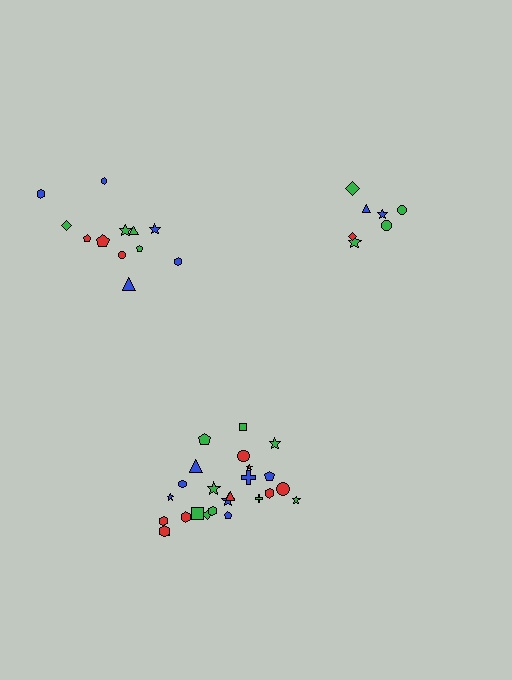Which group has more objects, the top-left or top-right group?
The top-left group.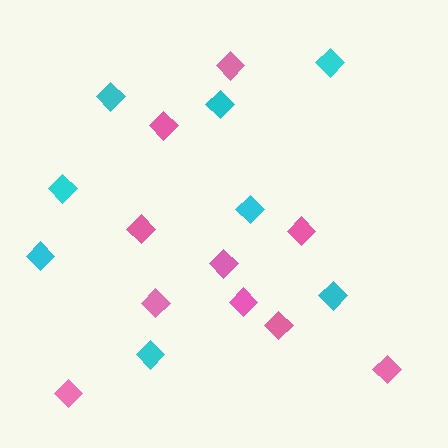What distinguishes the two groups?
There are 2 groups: one group of pink diamonds (10) and one group of cyan diamonds (8).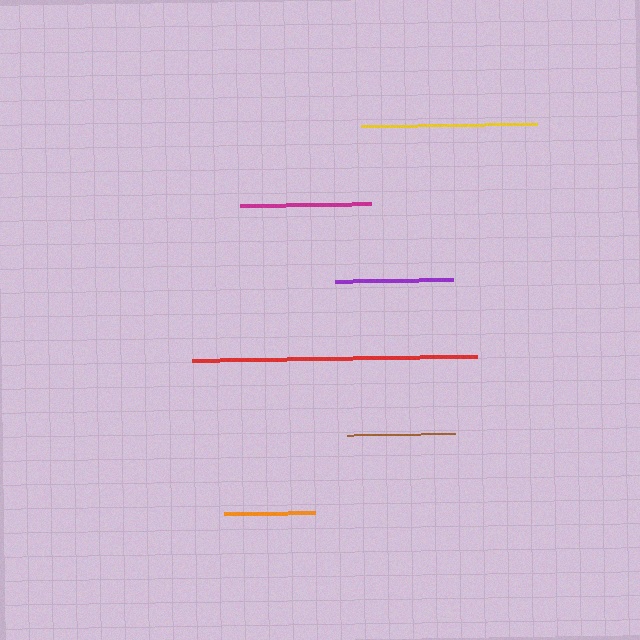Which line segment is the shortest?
The orange line is the shortest at approximately 91 pixels.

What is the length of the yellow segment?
The yellow segment is approximately 176 pixels long.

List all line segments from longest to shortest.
From longest to shortest: red, yellow, magenta, purple, brown, orange.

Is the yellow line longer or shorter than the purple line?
The yellow line is longer than the purple line.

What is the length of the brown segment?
The brown segment is approximately 109 pixels long.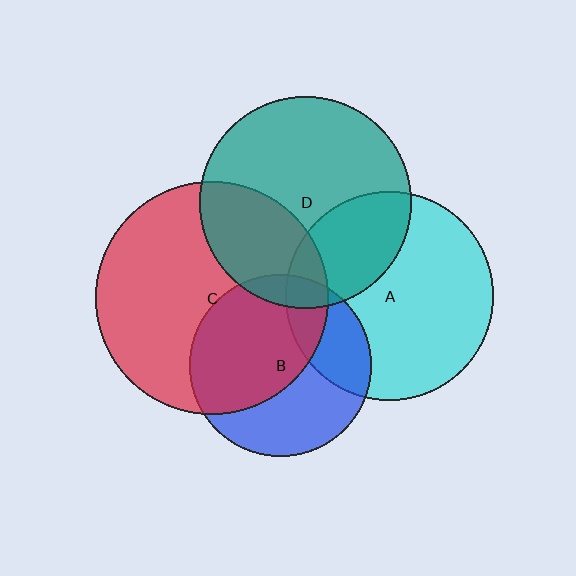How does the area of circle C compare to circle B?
Approximately 1.6 times.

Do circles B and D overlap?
Yes.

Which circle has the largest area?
Circle C (red).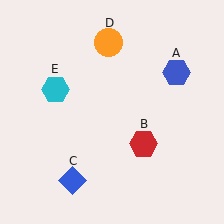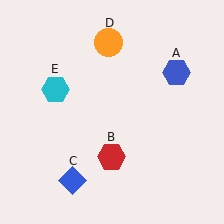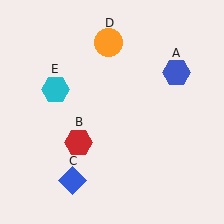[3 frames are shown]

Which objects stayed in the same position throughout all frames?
Blue hexagon (object A) and blue diamond (object C) and orange circle (object D) and cyan hexagon (object E) remained stationary.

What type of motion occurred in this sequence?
The red hexagon (object B) rotated clockwise around the center of the scene.